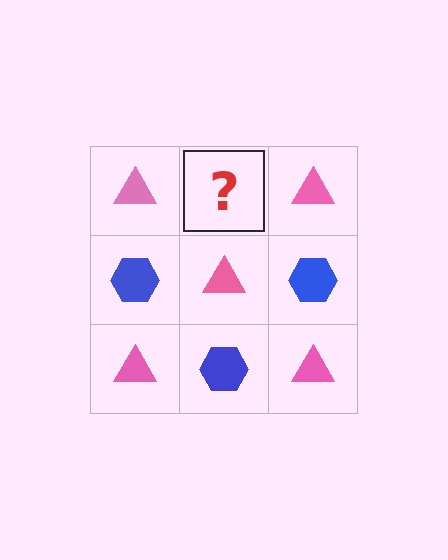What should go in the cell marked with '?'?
The missing cell should contain a blue hexagon.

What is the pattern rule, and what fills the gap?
The rule is that it alternates pink triangle and blue hexagon in a checkerboard pattern. The gap should be filled with a blue hexagon.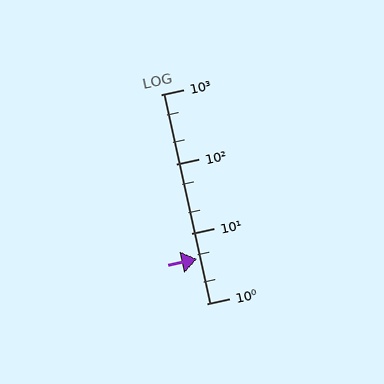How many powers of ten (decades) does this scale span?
The scale spans 3 decades, from 1 to 1000.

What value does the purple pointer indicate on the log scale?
The pointer indicates approximately 4.3.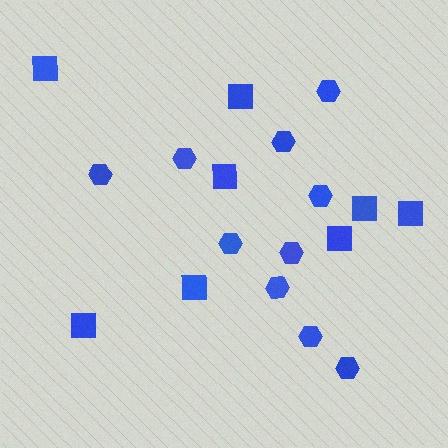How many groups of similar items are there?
There are 2 groups: one group of hexagons (10) and one group of squares (8).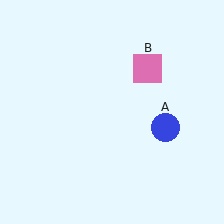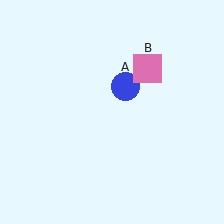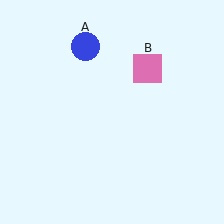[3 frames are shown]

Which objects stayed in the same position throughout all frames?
Pink square (object B) remained stationary.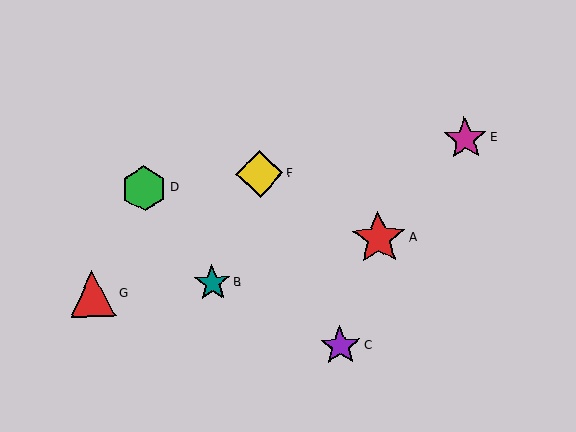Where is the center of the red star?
The center of the red star is at (379, 238).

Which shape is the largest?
The red star (labeled A) is the largest.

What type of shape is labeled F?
Shape F is a yellow diamond.